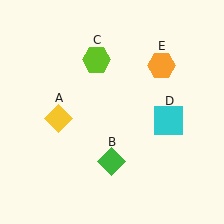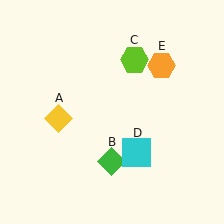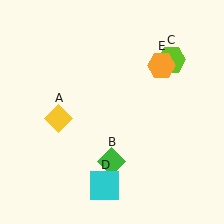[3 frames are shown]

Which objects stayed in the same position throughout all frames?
Yellow diamond (object A) and green diamond (object B) and orange hexagon (object E) remained stationary.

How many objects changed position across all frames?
2 objects changed position: lime hexagon (object C), cyan square (object D).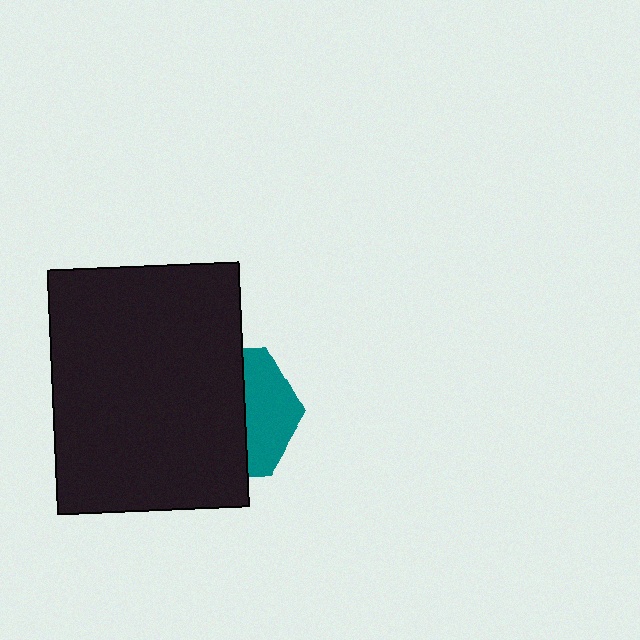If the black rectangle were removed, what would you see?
You would see the complete teal hexagon.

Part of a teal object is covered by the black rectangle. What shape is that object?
It is a hexagon.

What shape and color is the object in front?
The object in front is a black rectangle.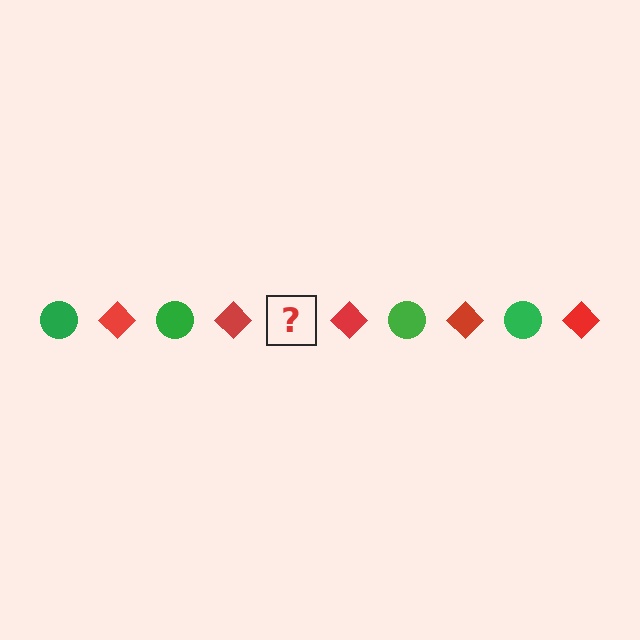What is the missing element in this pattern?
The missing element is a green circle.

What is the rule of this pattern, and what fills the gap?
The rule is that the pattern alternates between green circle and red diamond. The gap should be filled with a green circle.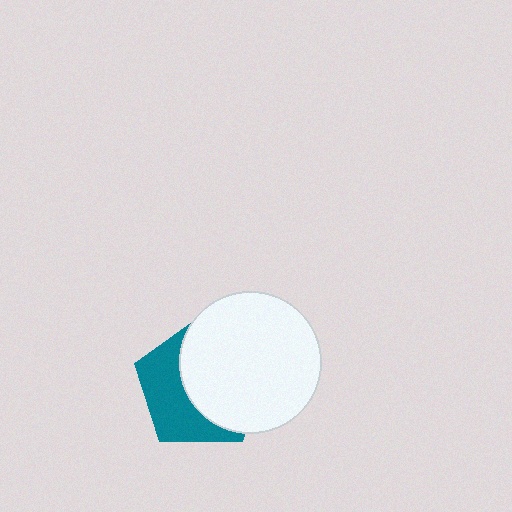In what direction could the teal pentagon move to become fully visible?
The teal pentagon could move left. That would shift it out from behind the white circle entirely.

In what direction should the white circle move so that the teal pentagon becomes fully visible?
The white circle should move right. That is the shortest direction to clear the overlap and leave the teal pentagon fully visible.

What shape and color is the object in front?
The object in front is a white circle.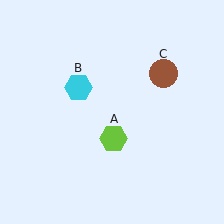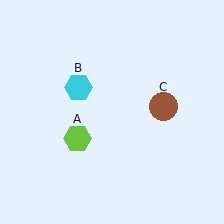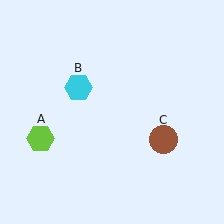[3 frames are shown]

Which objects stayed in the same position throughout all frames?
Cyan hexagon (object B) remained stationary.